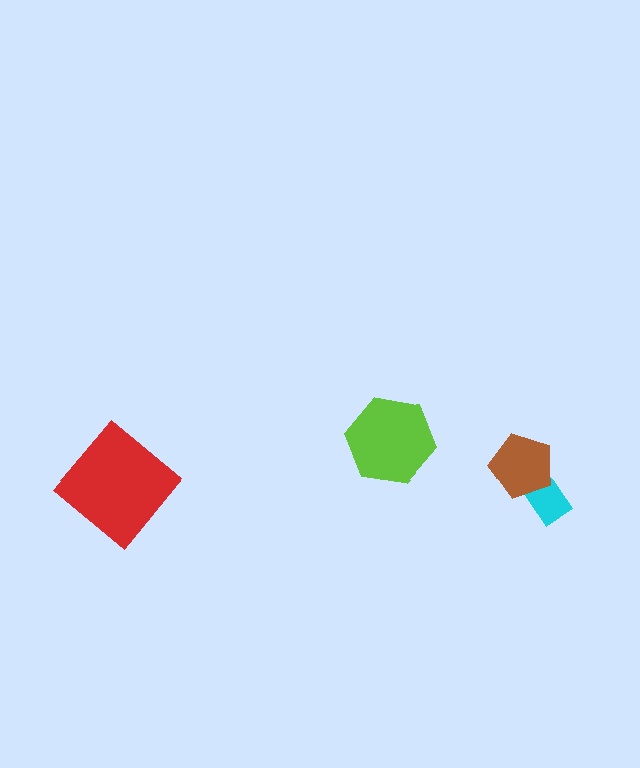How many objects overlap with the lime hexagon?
0 objects overlap with the lime hexagon.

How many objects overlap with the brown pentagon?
1 object overlaps with the brown pentagon.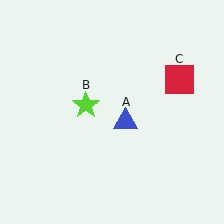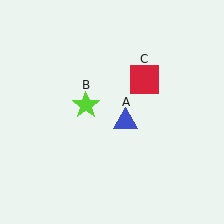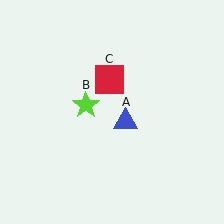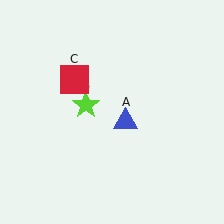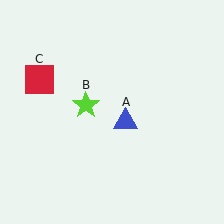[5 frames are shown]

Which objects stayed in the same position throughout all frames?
Blue triangle (object A) and lime star (object B) remained stationary.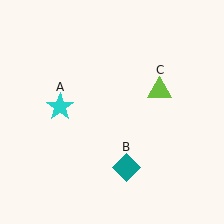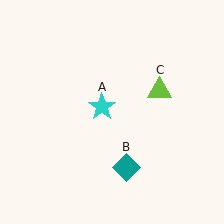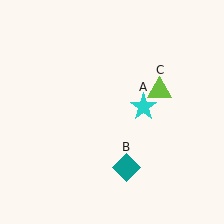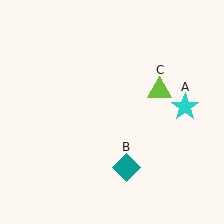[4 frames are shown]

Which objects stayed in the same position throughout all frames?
Teal diamond (object B) and lime triangle (object C) remained stationary.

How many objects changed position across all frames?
1 object changed position: cyan star (object A).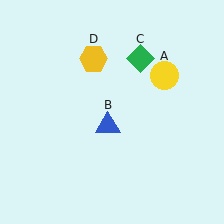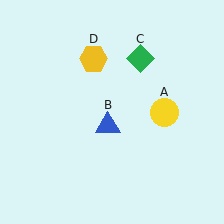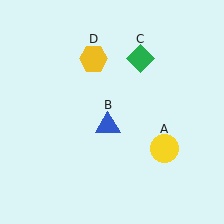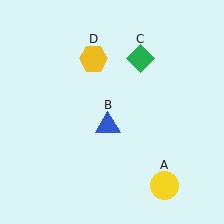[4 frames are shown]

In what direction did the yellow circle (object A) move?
The yellow circle (object A) moved down.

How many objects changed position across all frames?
1 object changed position: yellow circle (object A).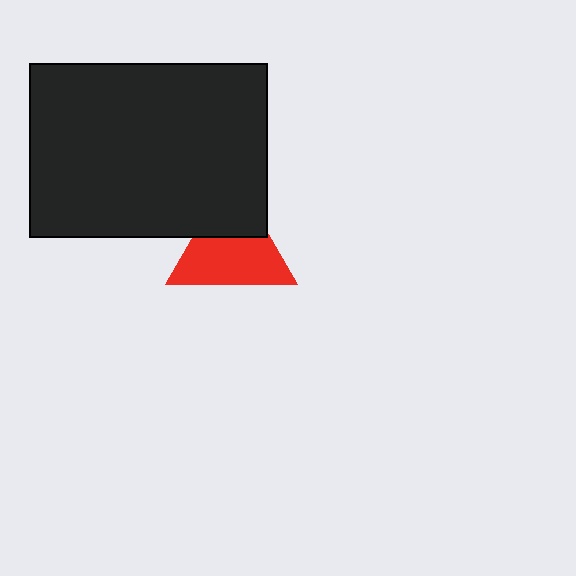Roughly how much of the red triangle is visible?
Most of it is visible (roughly 66%).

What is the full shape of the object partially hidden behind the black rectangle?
The partially hidden object is a red triangle.